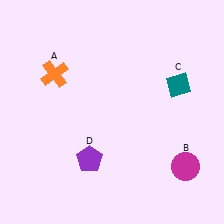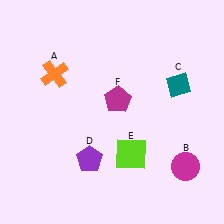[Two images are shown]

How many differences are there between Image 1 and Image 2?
There are 2 differences between the two images.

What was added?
A lime square (E), a magenta pentagon (F) were added in Image 2.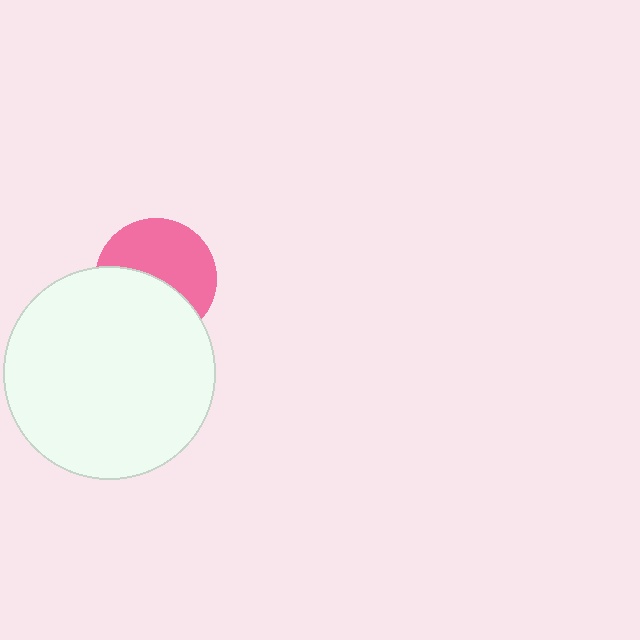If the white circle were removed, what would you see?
You would see the complete pink circle.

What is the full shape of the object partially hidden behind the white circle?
The partially hidden object is a pink circle.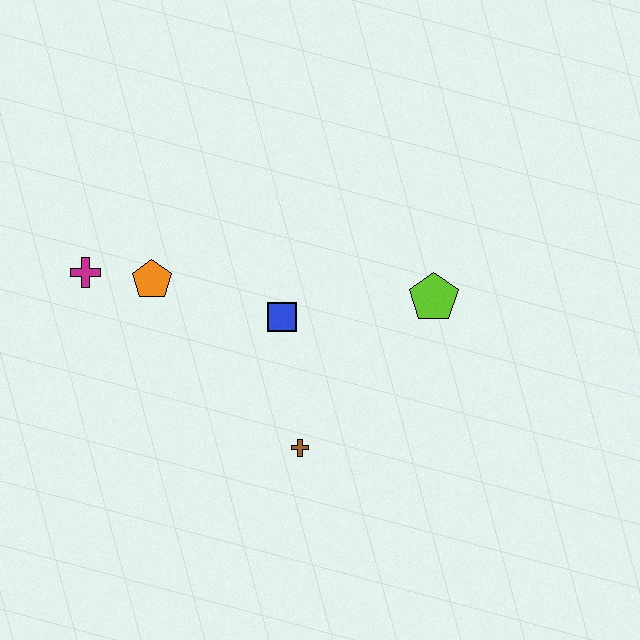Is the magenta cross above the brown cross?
Yes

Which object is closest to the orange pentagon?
The magenta cross is closest to the orange pentagon.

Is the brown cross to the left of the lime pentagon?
Yes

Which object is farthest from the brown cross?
The magenta cross is farthest from the brown cross.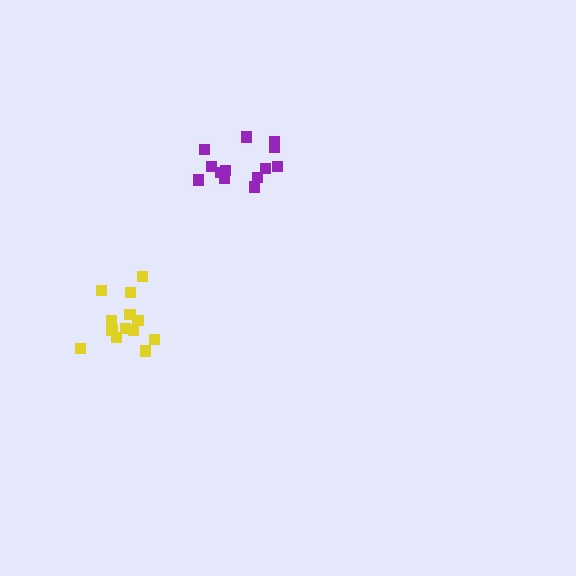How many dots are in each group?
Group 1: 13 dots, Group 2: 13 dots (26 total).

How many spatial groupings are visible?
There are 2 spatial groupings.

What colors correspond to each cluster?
The clusters are colored: yellow, purple.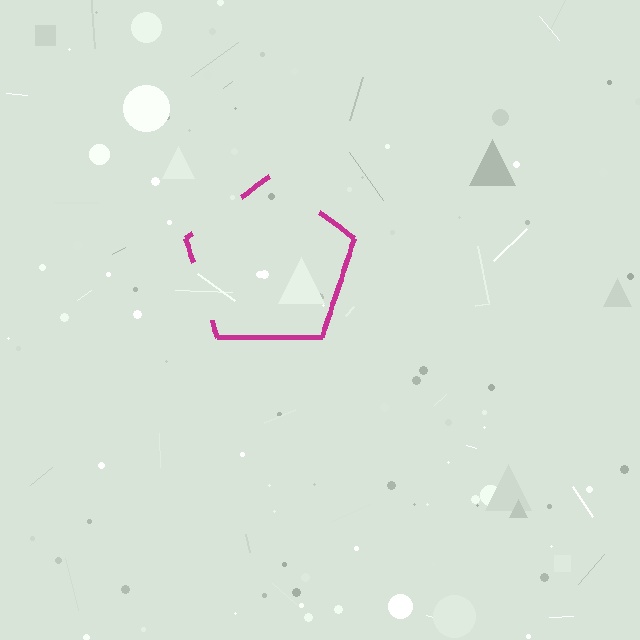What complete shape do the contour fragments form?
The contour fragments form a pentagon.